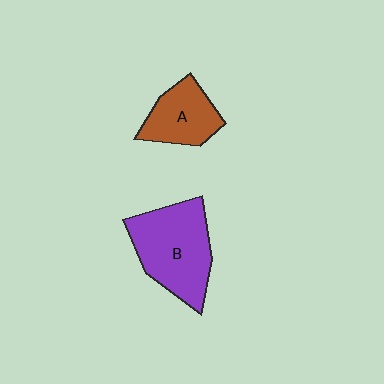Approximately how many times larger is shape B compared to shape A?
Approximately 1.7 times.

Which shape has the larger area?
Shape B (purple).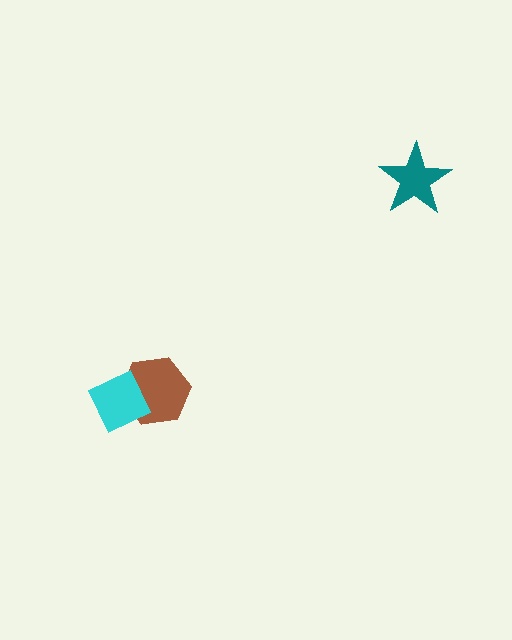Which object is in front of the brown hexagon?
The cyan diamond is in front of the brown hexagon.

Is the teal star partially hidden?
No, no other shape covers it.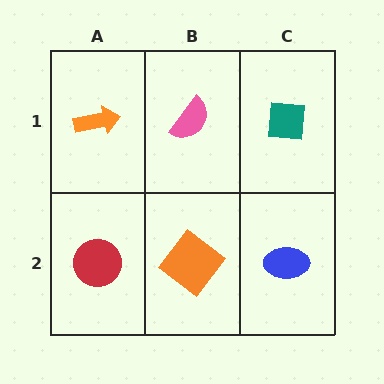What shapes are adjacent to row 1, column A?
A red circle (row 2, column A), a pink semicircle (row 1, column B).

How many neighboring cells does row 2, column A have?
2.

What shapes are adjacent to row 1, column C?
A blue ellipse (row 2, column C), a pink semicircle (row 1, column B).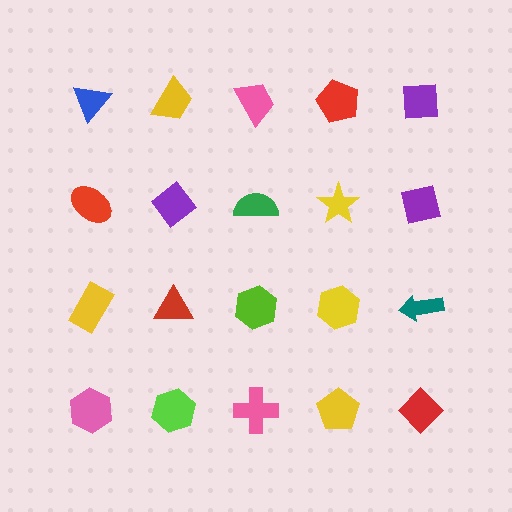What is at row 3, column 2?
A red triangle.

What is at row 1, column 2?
A yellow trapezoid.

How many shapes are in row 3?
5 shapes.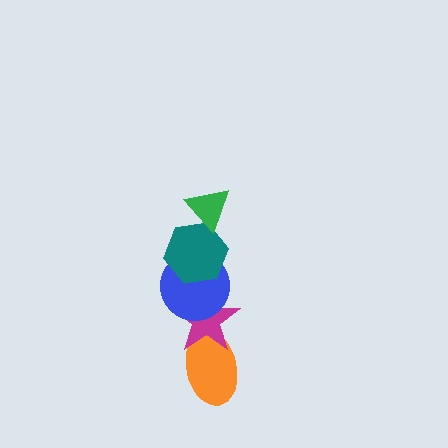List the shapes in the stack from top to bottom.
From top to bottom: the green triangle, the teal hexagon, the blue circle, the magenta star, the orange ellipse.